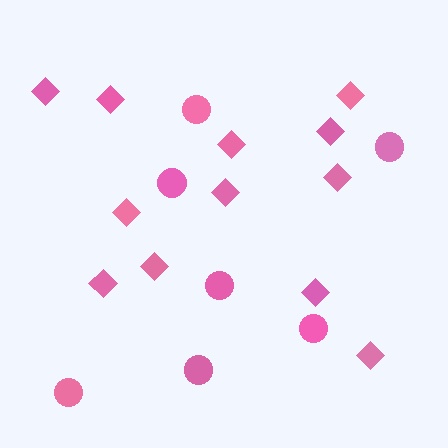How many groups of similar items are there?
There are 2 groups: one group of circles (7) and one group of diamonds (12).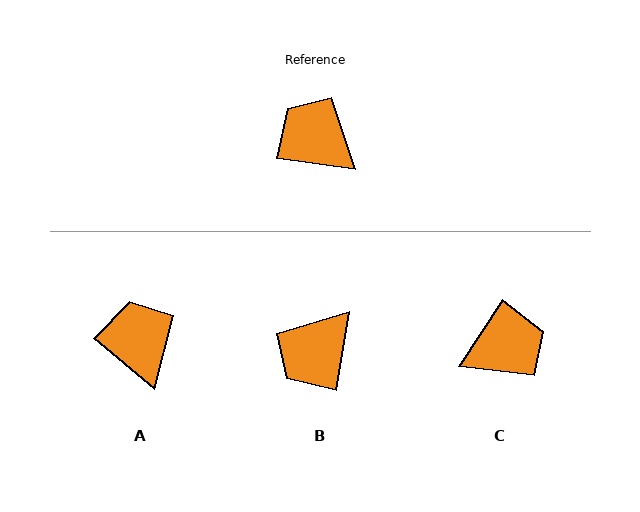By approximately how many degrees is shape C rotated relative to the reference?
Approximately 116 degrees clockwise.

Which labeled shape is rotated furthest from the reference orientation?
C, about 116 degrees away.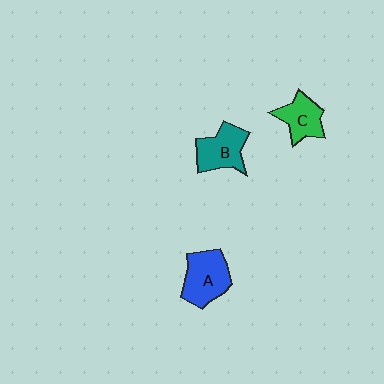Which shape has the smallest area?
Shape C (green).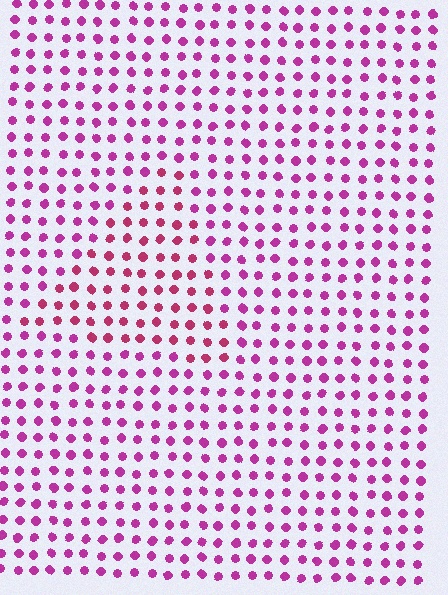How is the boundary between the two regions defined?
The boundary is defined purely by a slight shift in hue (about 24 degrees). Spacing, size, and orientation are identical on both sides.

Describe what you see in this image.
The image is filled with small magenta elements in a uniform arrangement. A triangle-shaped region is visible where the elements are tinted to a slightly different hue, forming a subtle color boundary.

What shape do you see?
I see a triangle.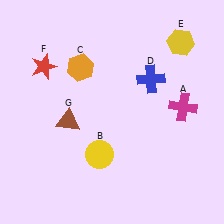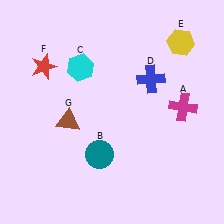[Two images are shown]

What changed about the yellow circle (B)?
In Image 1, B is yellow. In Image 2, it changed to teal.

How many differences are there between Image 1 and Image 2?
There are 2 differences between the two images.